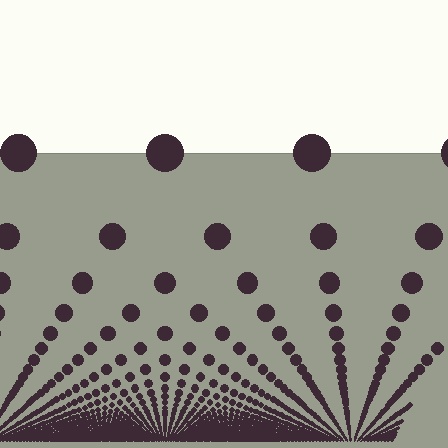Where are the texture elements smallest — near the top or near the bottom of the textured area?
Near the bottom.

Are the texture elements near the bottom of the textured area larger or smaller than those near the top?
Smaller. The gradient is inverted — elements near the bottom are smaller and denser.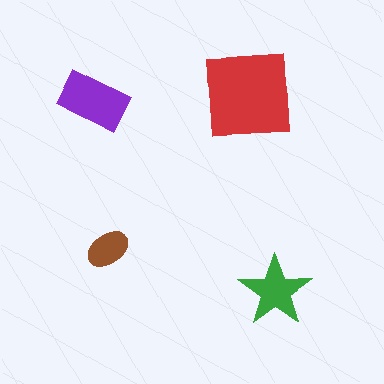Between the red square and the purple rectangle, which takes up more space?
The red square.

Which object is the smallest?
The brown ellipse.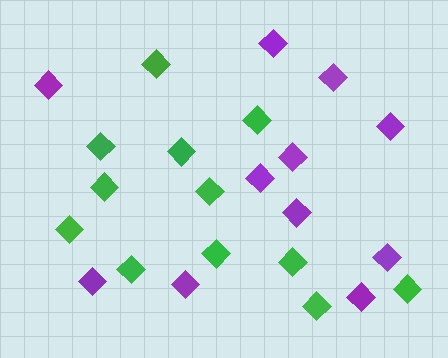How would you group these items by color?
There are 2 groups: one group of purple diamonds (11) and one group of green diamonds (12).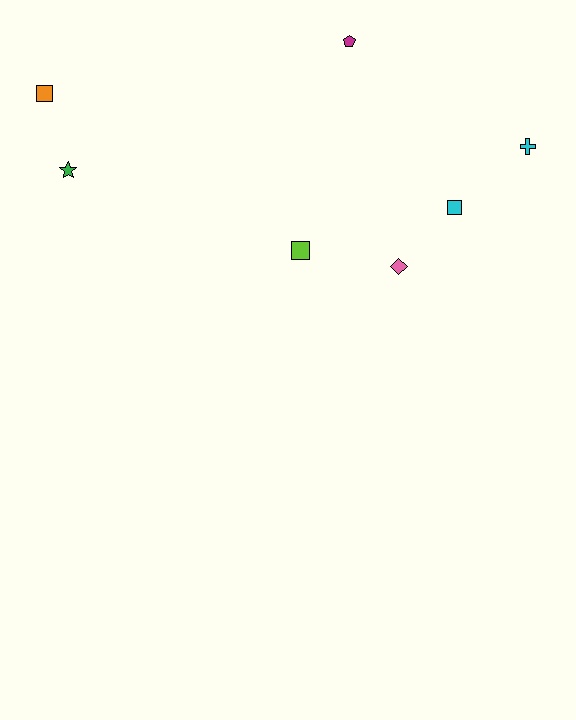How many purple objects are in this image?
There are no purple objects.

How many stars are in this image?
There is 1 star.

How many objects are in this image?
There are 7 objects.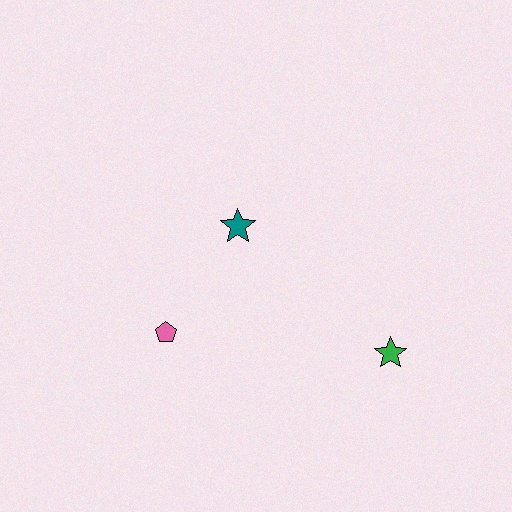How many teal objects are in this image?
There is 1 teal object.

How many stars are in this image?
There are 2 stars.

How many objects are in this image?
There are 3 objects.